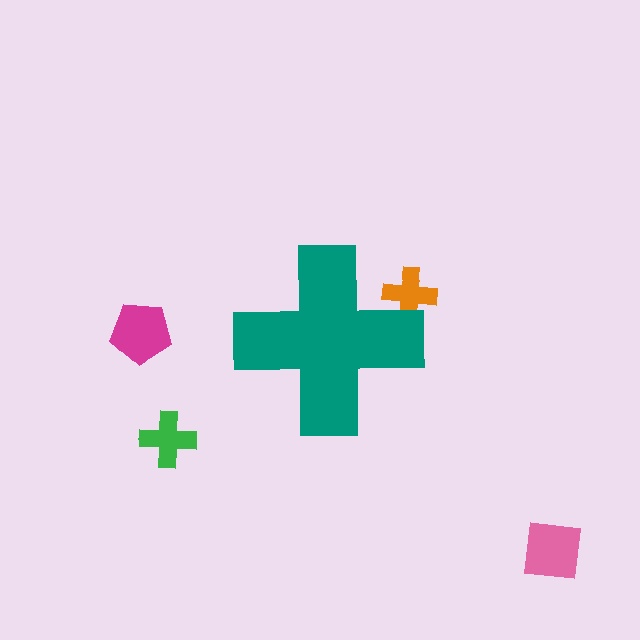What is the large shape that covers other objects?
A teal cross.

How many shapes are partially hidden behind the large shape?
1 shape is partially hidden.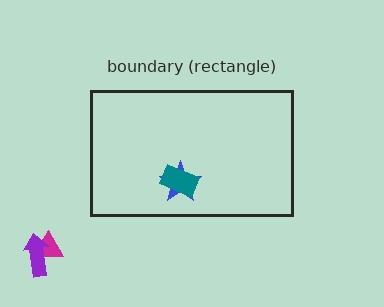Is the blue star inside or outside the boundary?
Inside.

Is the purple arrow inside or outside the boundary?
Outside.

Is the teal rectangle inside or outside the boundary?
Inside.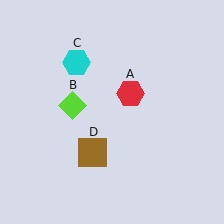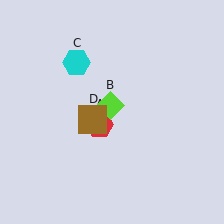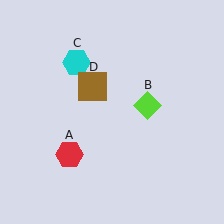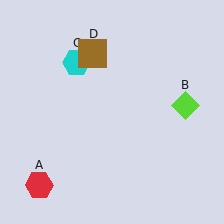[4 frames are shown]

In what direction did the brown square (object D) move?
The brown square (object D) moved up.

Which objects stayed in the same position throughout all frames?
Cyan hexagon (object C) remained stationary.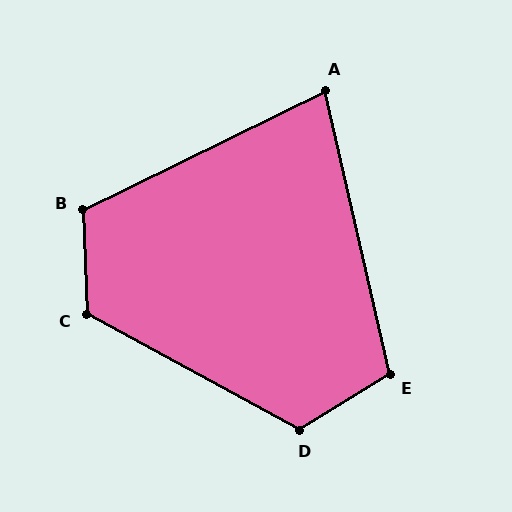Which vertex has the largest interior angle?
C, at approximately 121 degrees.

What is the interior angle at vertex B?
Approximately 114 degrees (obtuse).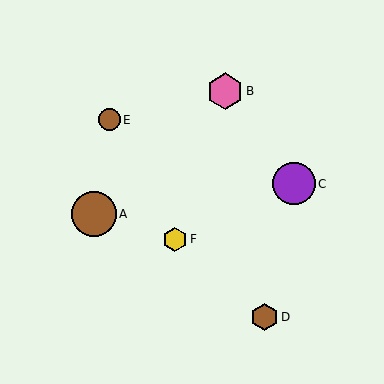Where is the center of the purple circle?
The center of the purple circle is at (294, 184).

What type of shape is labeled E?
Shape E is a brown circle.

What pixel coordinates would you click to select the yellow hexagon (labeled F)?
Click at (175, 239) to select the yellow hexagon F.